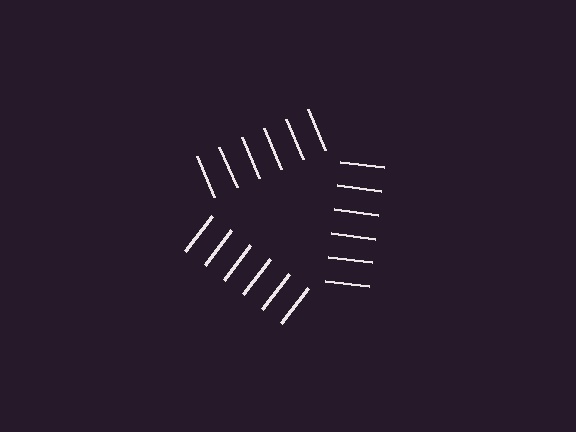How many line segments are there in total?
18 — 6 along each of the 3 edges.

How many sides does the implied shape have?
3 sides — the line-ends trace a triangle.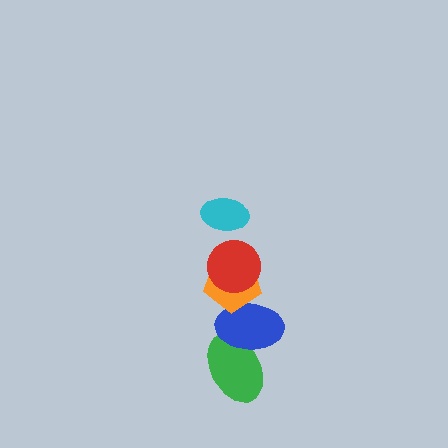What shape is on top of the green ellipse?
The blue ellipse is on top of the green ellipse.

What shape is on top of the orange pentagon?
The red circle is on top of the orange pentagon.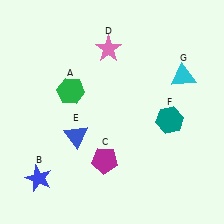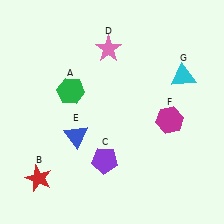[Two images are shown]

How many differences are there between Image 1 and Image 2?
There are 3 differences between the two images.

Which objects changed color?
B changed from blue to red. C changed from magenta to purple. F changed from teal to magenta.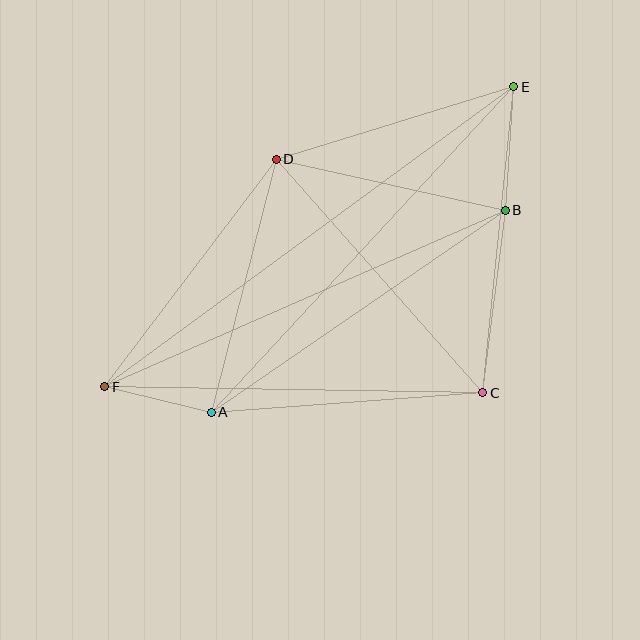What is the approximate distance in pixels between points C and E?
The distance between C and E is approximately 307 pixels.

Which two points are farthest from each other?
Points E and F are farthest from each other.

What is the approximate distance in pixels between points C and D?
The distance between C and D is approximately 311 pixels.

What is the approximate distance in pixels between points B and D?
The distance between B and D is approximately 234 pixels.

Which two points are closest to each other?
Points A and F are closest to each other.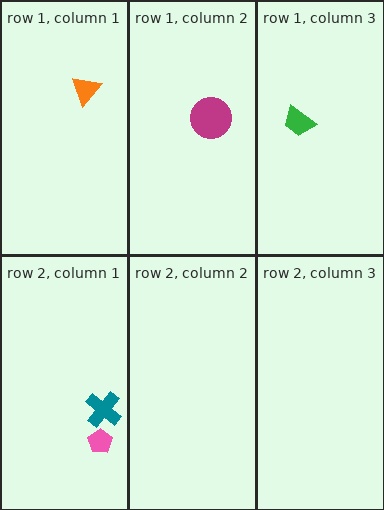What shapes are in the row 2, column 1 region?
The teal cross, the pink pentagon.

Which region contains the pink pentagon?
The row 2, column 1 region.